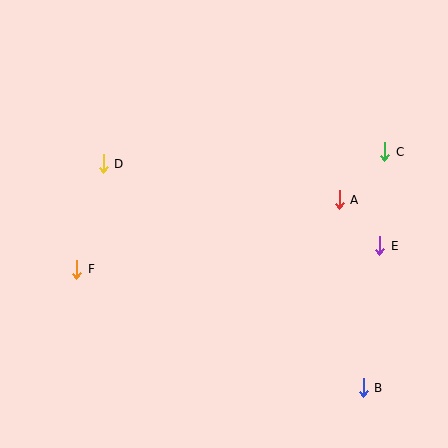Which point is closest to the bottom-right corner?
Point B is closest to the bottom-right corner.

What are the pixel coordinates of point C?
Point C is at (385, 152).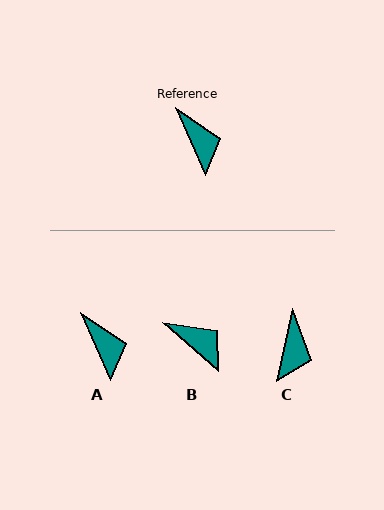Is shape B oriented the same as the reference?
No, it is off by about 25 degrees.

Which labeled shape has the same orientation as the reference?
A.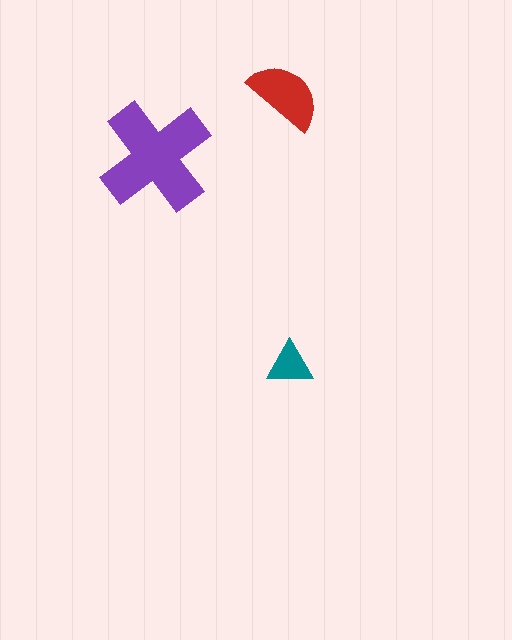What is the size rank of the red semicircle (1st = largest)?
2nd.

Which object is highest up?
The red semicircle is topmost.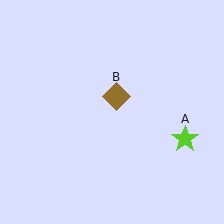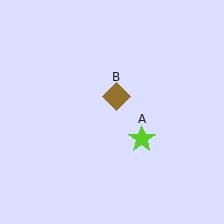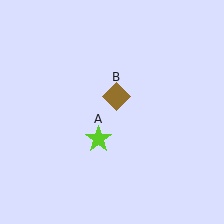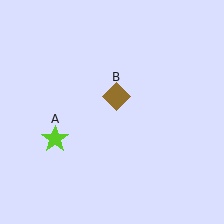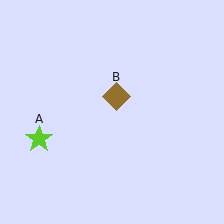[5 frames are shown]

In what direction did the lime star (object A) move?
The lime star (object A) moved left.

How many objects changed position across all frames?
1 object changed position: lime star (object A).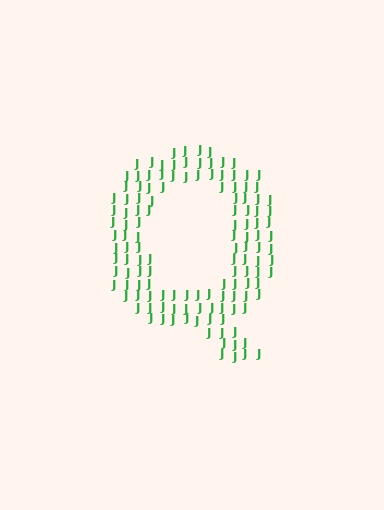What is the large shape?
The large shape is the letter Q.